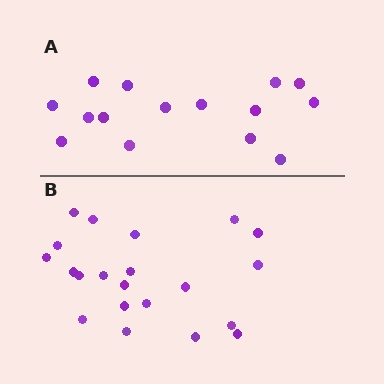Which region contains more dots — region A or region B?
Region B (the bottom region) has more dots.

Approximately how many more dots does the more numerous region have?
Region B has about 6 more dots than region A.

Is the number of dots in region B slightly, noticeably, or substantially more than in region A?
Region B has noticeably more, but not dramatically so. The ratio is roughly 1.4 to 1.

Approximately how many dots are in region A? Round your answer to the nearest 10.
About 20 dots. (The exact count is 15, which rounds to 20.)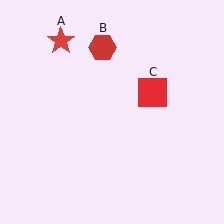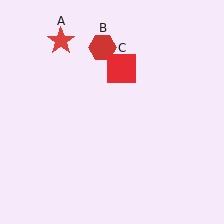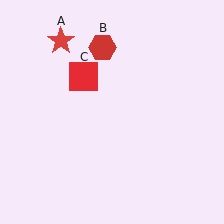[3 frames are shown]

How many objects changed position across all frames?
1 object changed position: red square (object C).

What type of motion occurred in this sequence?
The red square (object C) rotated counterclockwise around the center of the scene.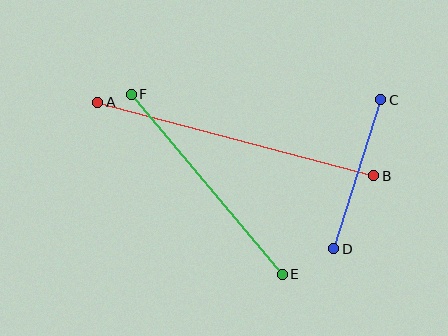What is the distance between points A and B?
The distance is approximately 286 pixels.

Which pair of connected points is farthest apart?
Points A and B are farthest apart.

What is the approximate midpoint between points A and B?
The midpoint is at approximately (236, 139) pixels.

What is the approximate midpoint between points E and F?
The midpoint is at approximately (207, 184) pixels.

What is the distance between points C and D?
The distance is approximately 156 pixels.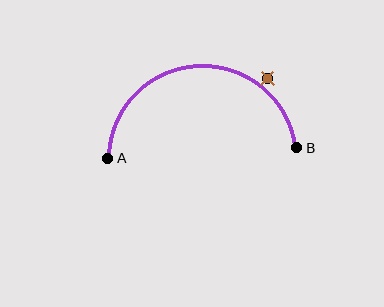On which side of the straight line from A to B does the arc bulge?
The arc bulges above the straight line connecting A and B.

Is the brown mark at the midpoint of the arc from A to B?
No — the brown mark does not lie on the arc at all. It sits slightly outside the curve.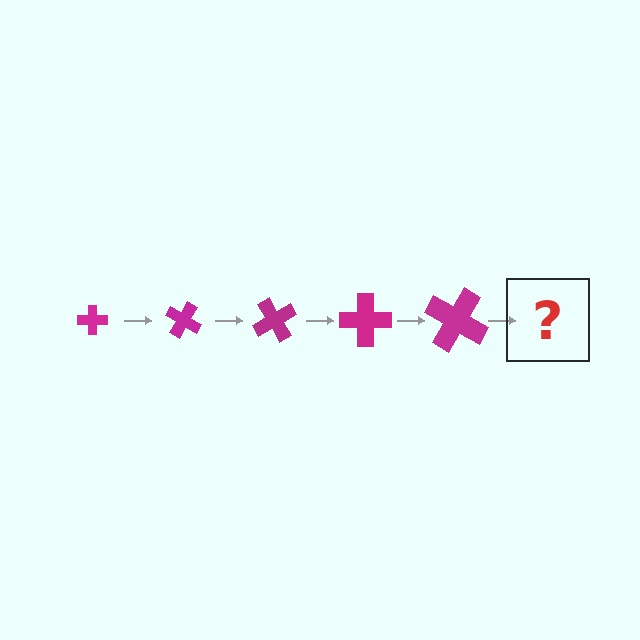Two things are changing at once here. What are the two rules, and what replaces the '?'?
The two rules are that the cross grows larger each step and it rotates 30 degrees each step. The '?' should be a cross, larger than the previous one and rotated 150 degrees from the start.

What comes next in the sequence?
The next element should be a cross, larger than the previous one and rotated 150 degrees from the start.